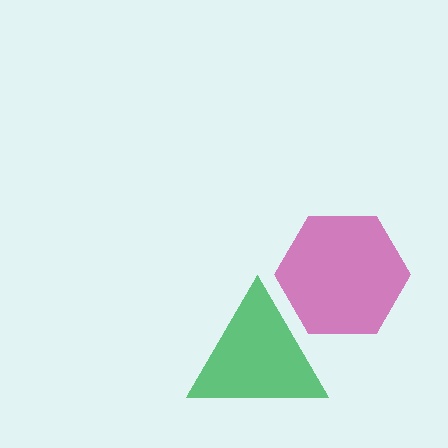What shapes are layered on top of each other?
The layered shapes are: a green triangle, a magenta hexagon.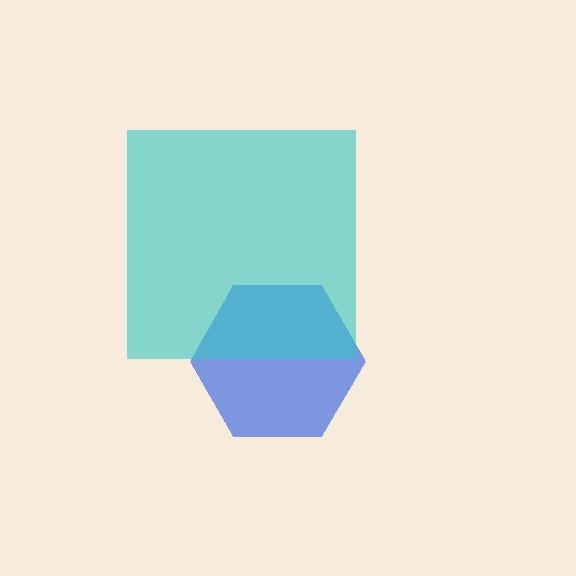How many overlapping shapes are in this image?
There are 2 overlapping shapes in the image.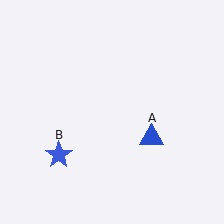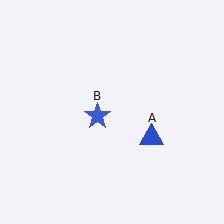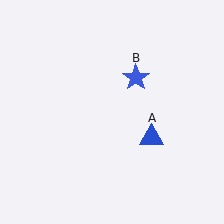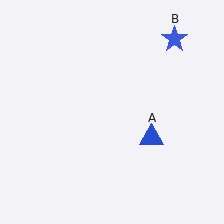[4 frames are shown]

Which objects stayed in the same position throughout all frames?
Blue triangle (object A) remained stationary.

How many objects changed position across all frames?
1 object changed position: blue star (object B).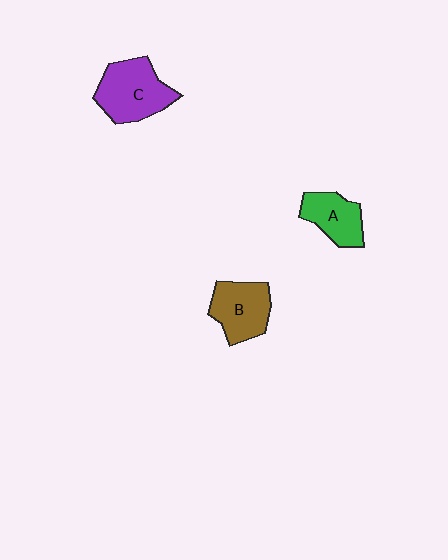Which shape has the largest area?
Shape C (purple).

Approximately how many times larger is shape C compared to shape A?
Approximately 1.5 times.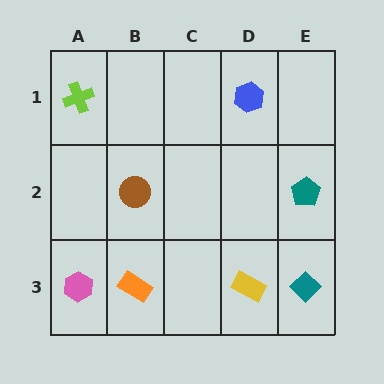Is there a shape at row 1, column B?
No, that cell is empty.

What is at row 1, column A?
A lime cross.